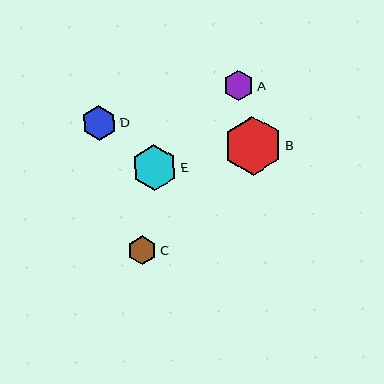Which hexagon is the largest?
Hexagon B is the largest with a size of approximately 58 pixels.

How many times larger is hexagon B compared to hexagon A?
Hexagon B is approximately 1.9 times the size of hexagon A.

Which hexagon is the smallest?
Hexagon C is the smallest with a size of approximately 29 pixels.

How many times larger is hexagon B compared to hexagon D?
Hexagon B is approximately 1.7 times the size of hexagon D.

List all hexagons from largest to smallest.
From largest to smallest: B, E, D, A, C.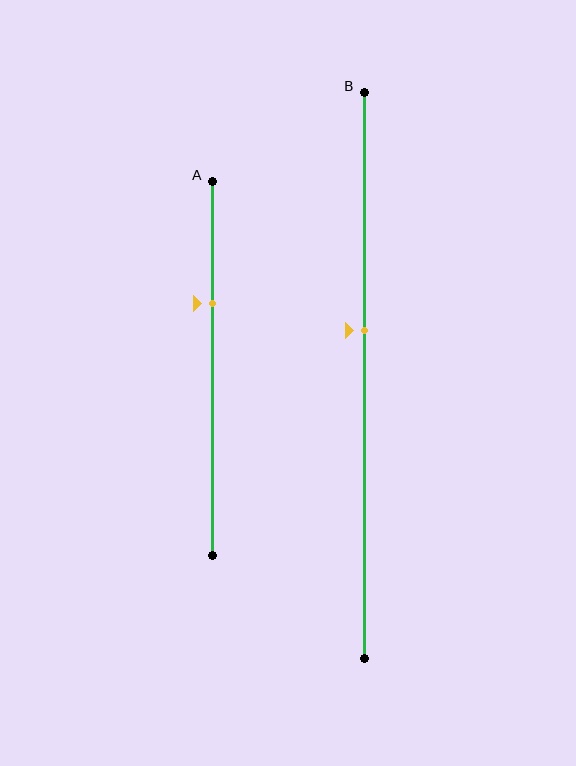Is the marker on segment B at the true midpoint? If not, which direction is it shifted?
No, the marker on segment B is shifted upward by about 8% of the segment length.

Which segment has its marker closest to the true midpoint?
Segment B has its marker closest to the true midpoint.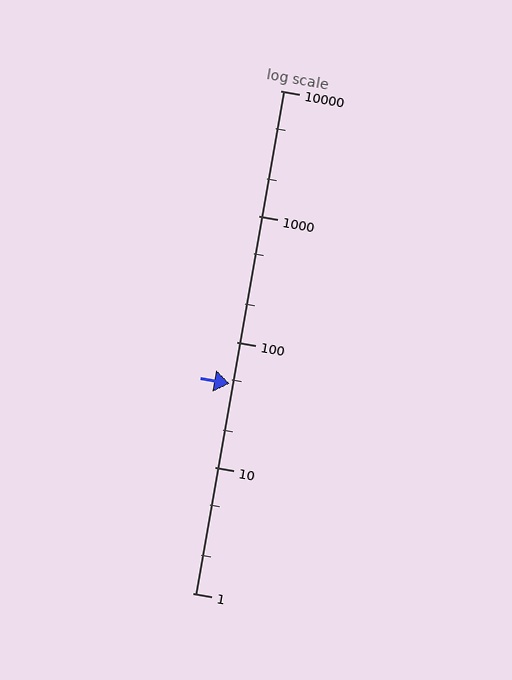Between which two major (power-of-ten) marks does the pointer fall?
The pointer is between 10 and 100.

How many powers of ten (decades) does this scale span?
The scale spans 4 decades, from 1 to 10000.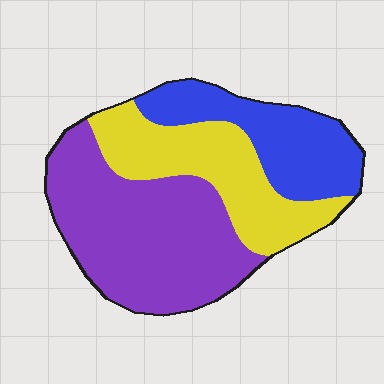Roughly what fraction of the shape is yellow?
Yellow covers about 30% of the shape.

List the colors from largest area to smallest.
From largest to smallest: purple, yellow, blue.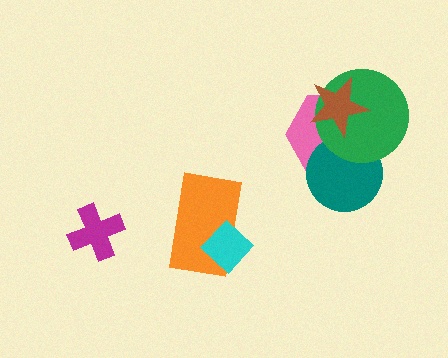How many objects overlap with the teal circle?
2 objects overlap with the teal circle.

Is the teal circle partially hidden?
Yes, it is partially covered by another shape.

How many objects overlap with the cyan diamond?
1 object overlaps with the cyan diamond.